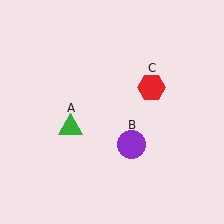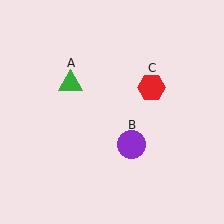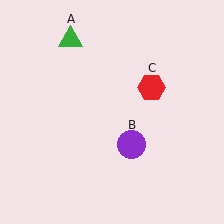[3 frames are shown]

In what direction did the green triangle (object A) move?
The green triangle (object A) moved up.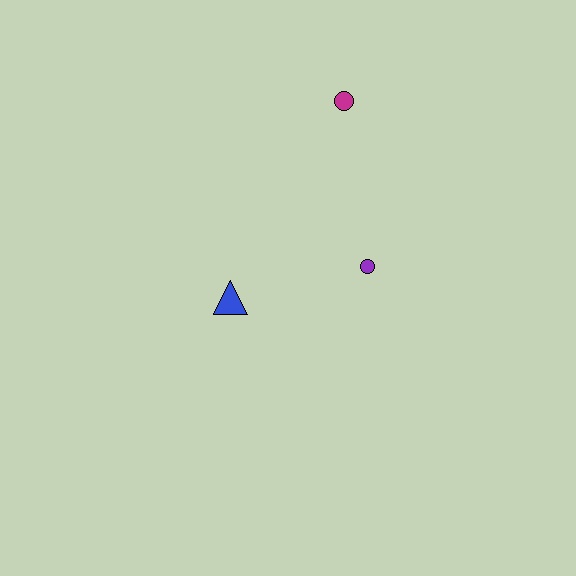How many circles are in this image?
There are 2 circles.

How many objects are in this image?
There are 3 objects.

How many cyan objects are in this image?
There are no cyan objects.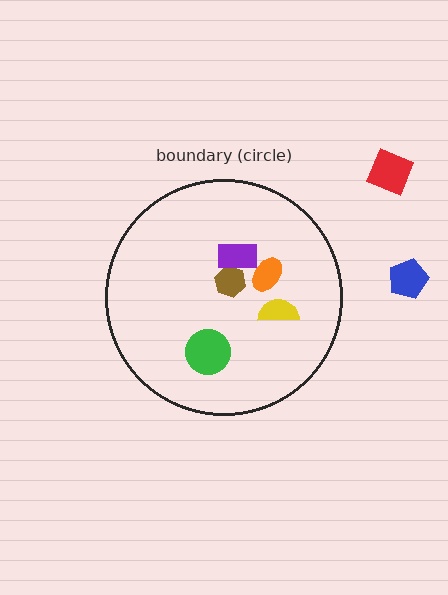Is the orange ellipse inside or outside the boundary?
Inside.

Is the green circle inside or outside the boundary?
Inside.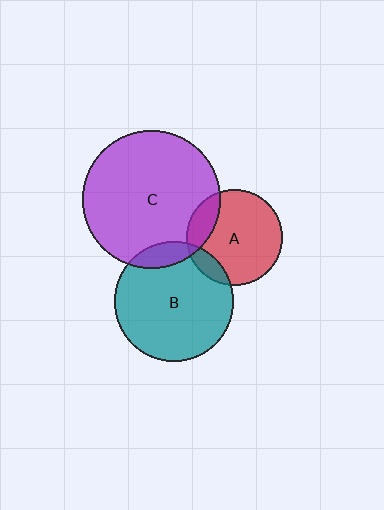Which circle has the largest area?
Circle C (purple).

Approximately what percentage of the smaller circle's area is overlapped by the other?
Approximately 10%.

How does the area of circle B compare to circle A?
Approximately 1.6 times.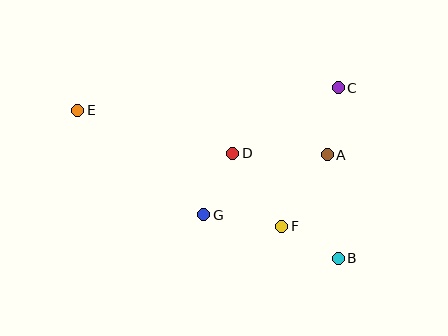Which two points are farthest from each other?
Points B and E are farthest from each other.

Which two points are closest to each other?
Points B and F are closest to each other.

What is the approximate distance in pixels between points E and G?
The distance between E and G is approximately 164 pixels.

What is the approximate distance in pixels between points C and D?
The distance between C and D is approximately 124 pixels.